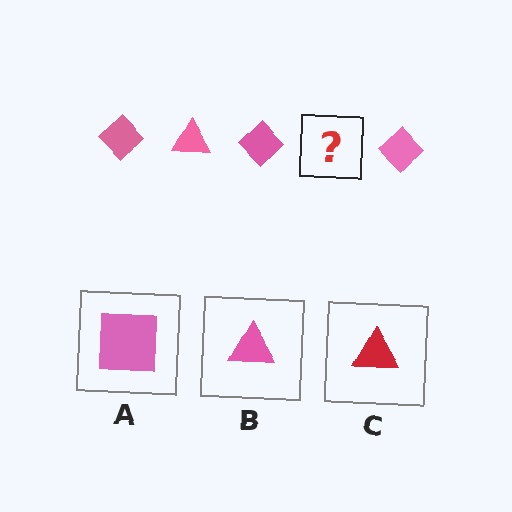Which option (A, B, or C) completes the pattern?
B.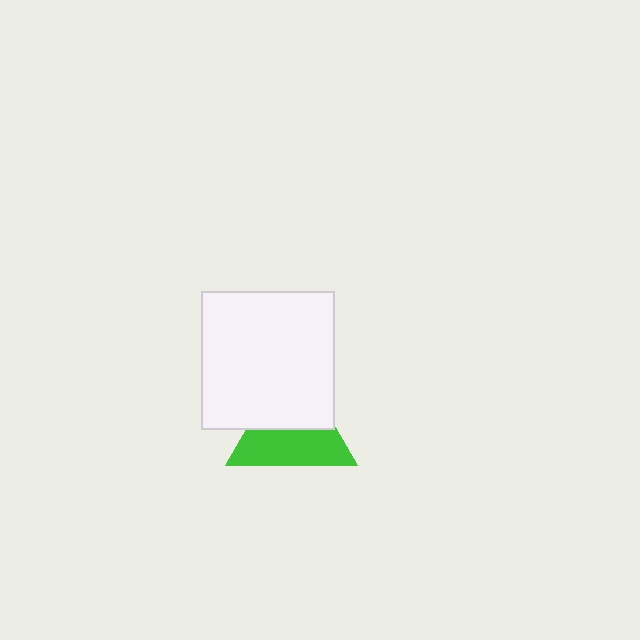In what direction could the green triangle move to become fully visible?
The green triangle could move down. That would shift it out from behind the white rectangle entirely.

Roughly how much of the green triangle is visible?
About half of it is visible (roughly 53%).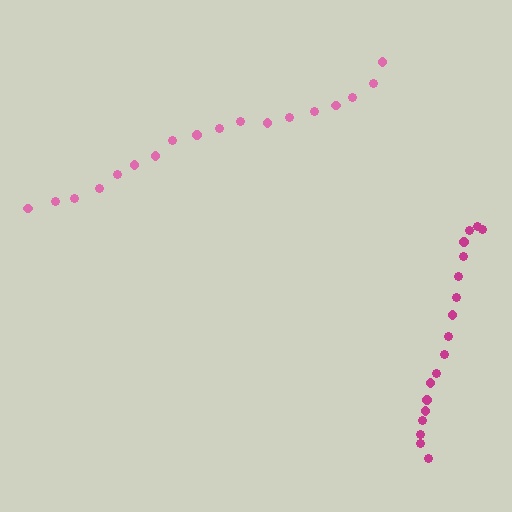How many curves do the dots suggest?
There are 2 distinct paths.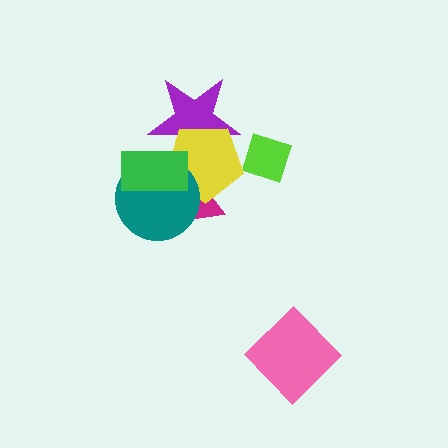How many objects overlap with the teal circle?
3 objects overlap with the teal circle.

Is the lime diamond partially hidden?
No, no other shape covers it.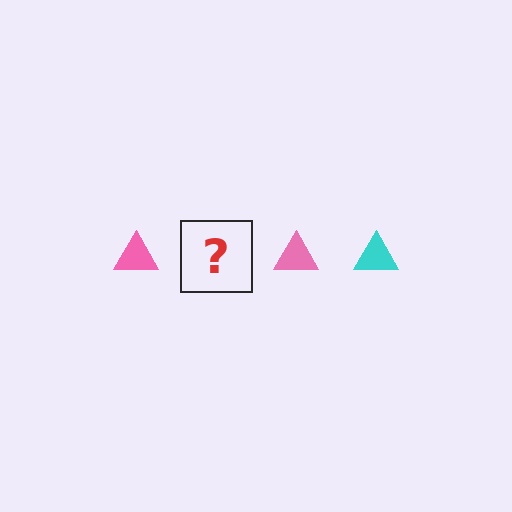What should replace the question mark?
The question mark should be replaced with a cyan triangle.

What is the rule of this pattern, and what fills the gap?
The rule is that the pattern cycles through pink, cyan triangles. The gap should be filled with a cyan triangle.